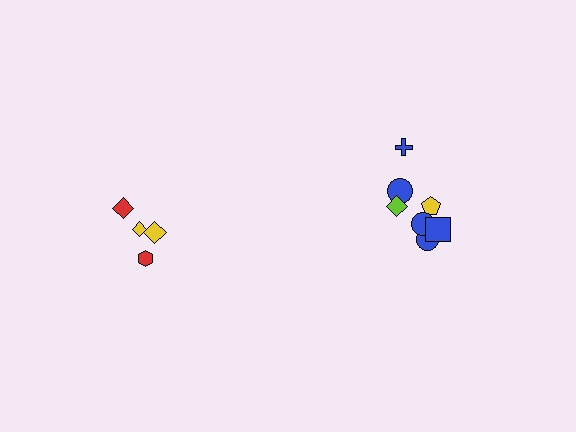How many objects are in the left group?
There are 4 objects.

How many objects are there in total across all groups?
There are 11 objects.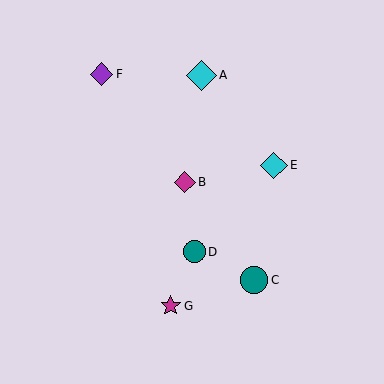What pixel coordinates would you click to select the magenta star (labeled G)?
Click at (171, 306) to select the magenta star G.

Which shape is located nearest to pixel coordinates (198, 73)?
The cyan diamond (labeled A) at (201, 75) is nearest to that location.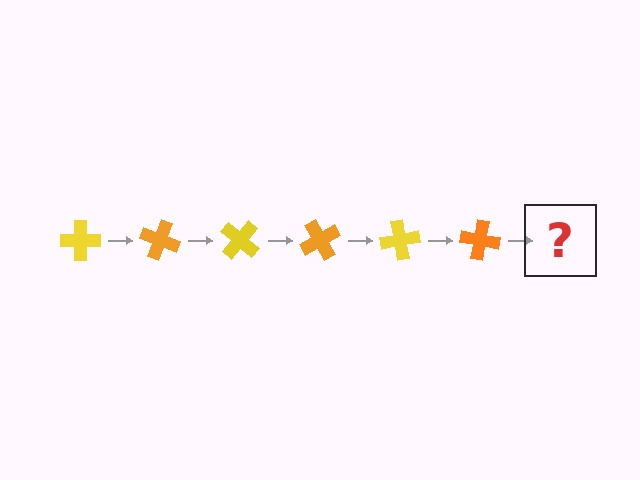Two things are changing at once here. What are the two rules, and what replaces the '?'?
The two rules are that it rotates 20 degrees each step and the color cycles through yellow and orange. The '?' should be a yellow cross, rotated 120 degrees from the start.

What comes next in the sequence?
The next element should be a yellow cross, rotated 120 degrees from the start.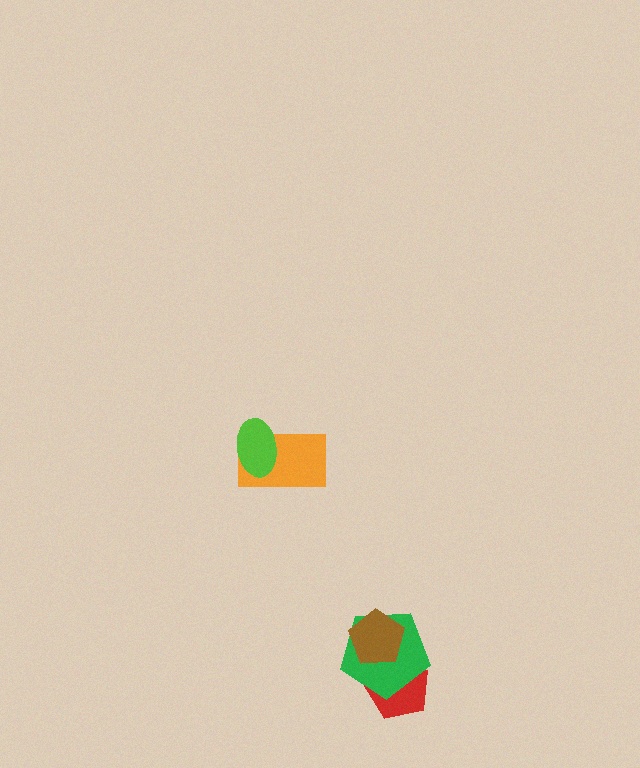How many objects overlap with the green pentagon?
2 objects overlap with the green pentagon.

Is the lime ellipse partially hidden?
No, no other shape covers it.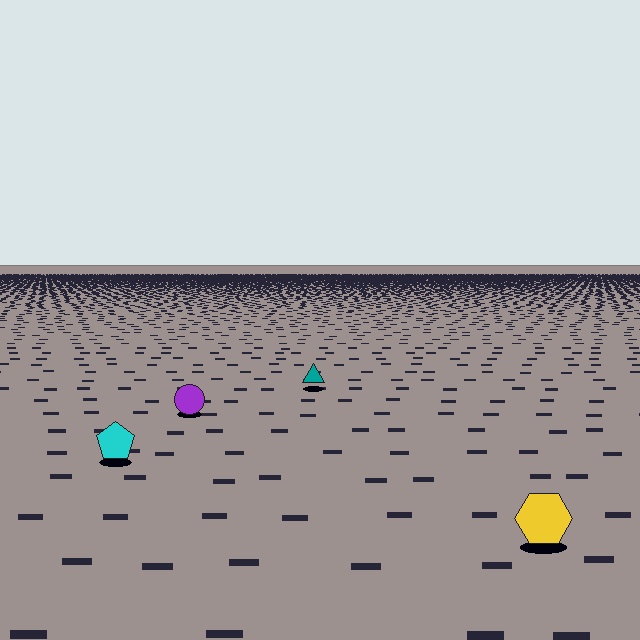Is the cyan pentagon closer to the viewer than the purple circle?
Yes. The cyan pentagon is closer — you can tell from the texture gradient: the ground texture is coarser near it.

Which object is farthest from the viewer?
The teal triangle is farthest from the viewer. It appears smaller and the ground texture around it is denser.